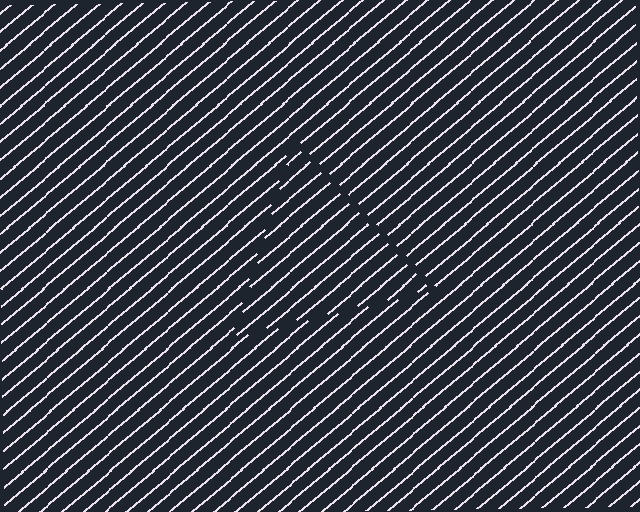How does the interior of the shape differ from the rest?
The interior of the shape contains the same grating, shifted by half a period — the contour is defined by the phase discontinuity where line-ends from the inner and outer gratings abut.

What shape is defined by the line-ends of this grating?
An illusory triangle. The interior of the shape contains the same grating, shifted by half a period — the contour is defined by the phase discontinuity where line-ends from the inner and outer gratings abut.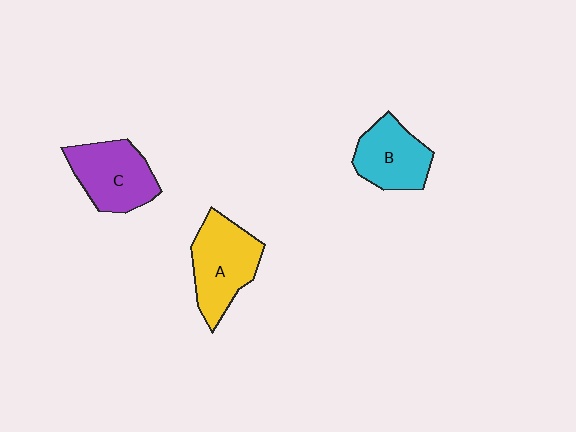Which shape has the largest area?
Shape A (yellow).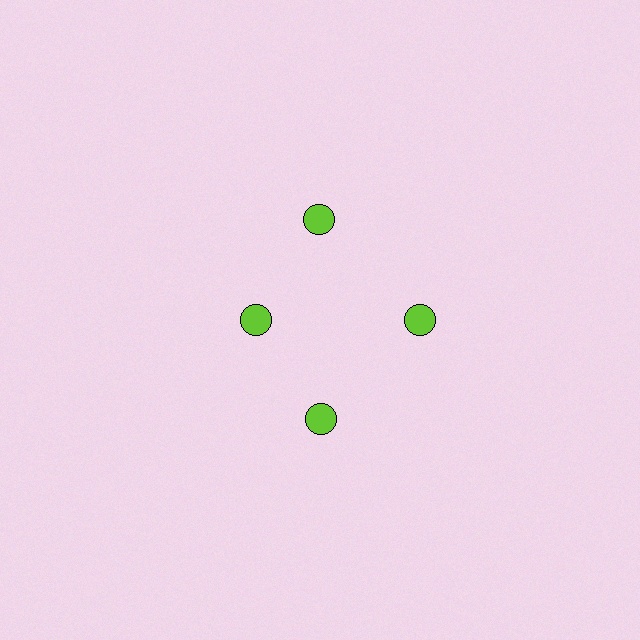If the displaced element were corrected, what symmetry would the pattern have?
It would have 4-fold rotational symmetry — the pattern would map onto itself every 90 degrees.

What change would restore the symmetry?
The symmetry would be restored by moving it outward, back onto the ring so that all 4 circles sit at equal angles and equal distance from the center.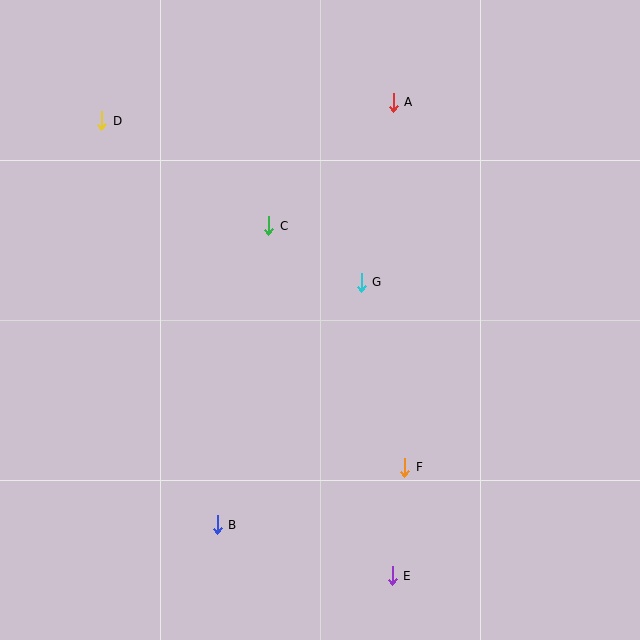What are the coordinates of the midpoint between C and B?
The midpoint between C and B is at (243, 375).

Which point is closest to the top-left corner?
Point D is closest to the top-left corner.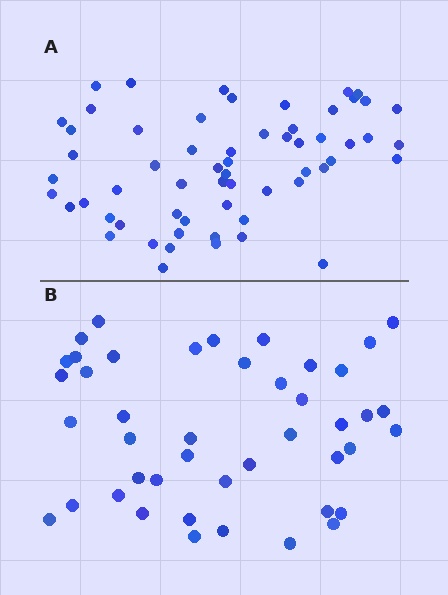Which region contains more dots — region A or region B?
Region A (the top region) has more dots.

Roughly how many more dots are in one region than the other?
Region A has approximately 15 more dots than region B.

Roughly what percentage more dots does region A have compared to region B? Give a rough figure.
About 35% more.